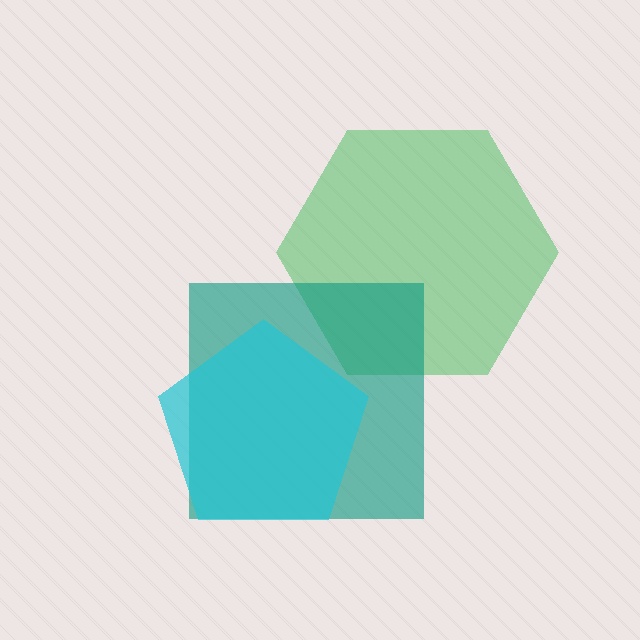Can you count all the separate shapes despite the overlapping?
Yes, there are 3 separate shapes.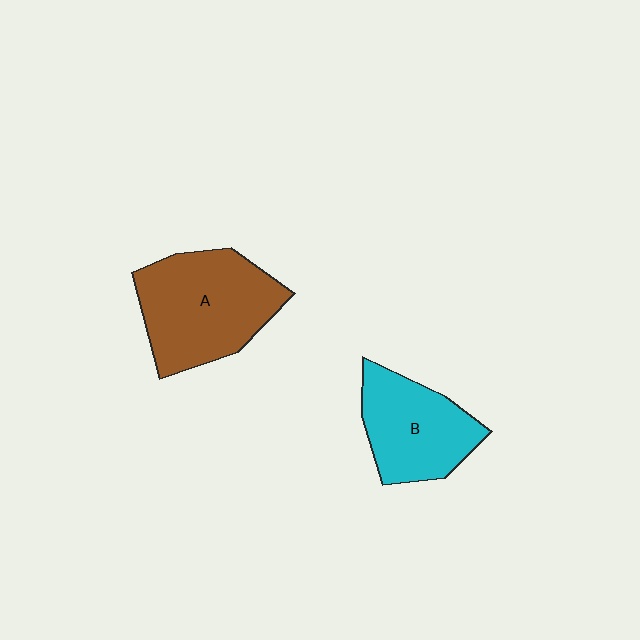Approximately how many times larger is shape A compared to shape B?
Approximately 1.3 times.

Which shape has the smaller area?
Shape B (cyan).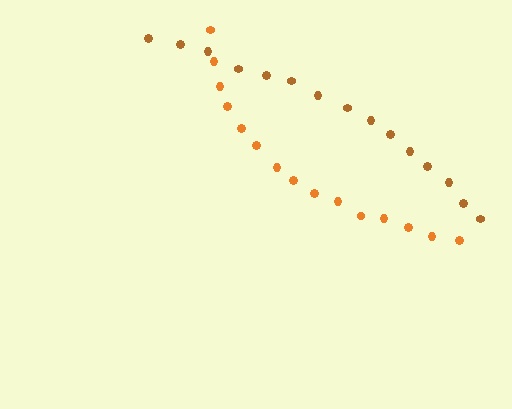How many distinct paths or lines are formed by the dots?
There are 2 distinct paths.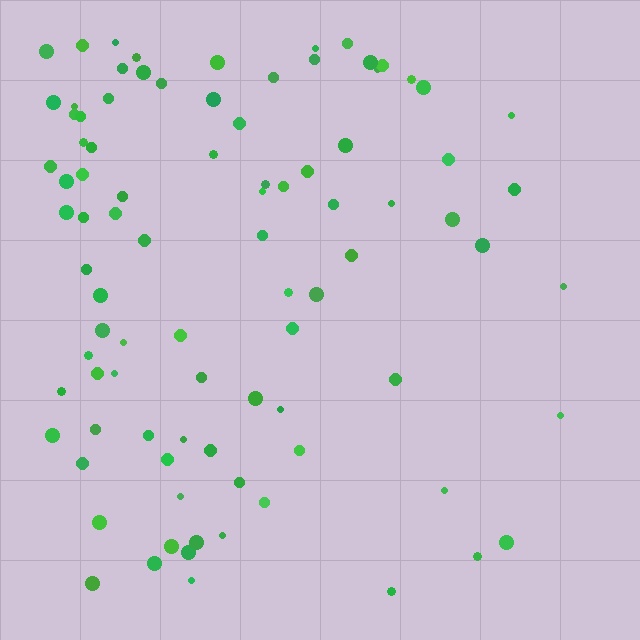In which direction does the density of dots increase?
From right to left, with the left side densest.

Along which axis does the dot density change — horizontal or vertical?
Horizontal.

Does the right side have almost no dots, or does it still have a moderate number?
Still a moderate number, just noticeably fewer than the left.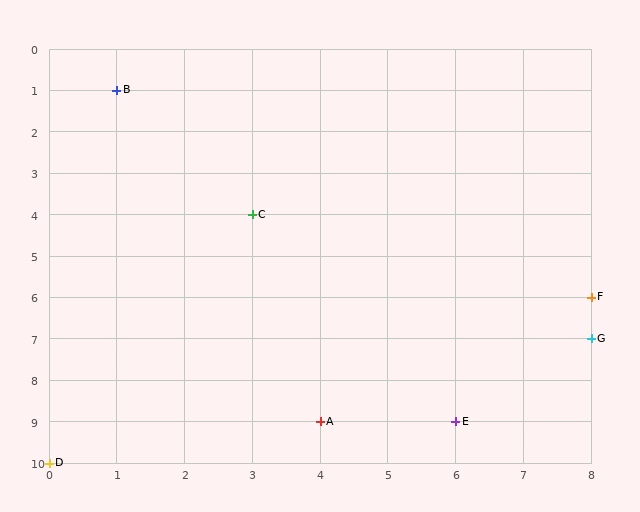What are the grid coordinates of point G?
Point G is at grid coordinates (8, 7).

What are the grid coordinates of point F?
Point F is at grid coordinates (8, 6).